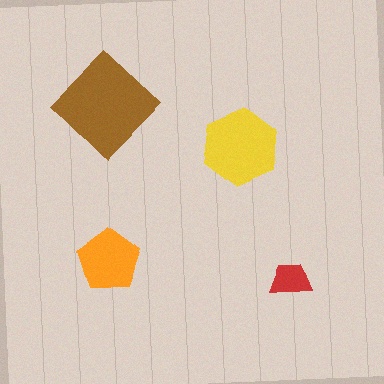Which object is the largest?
The brown diamond.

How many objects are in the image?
There are 4 objects in the image.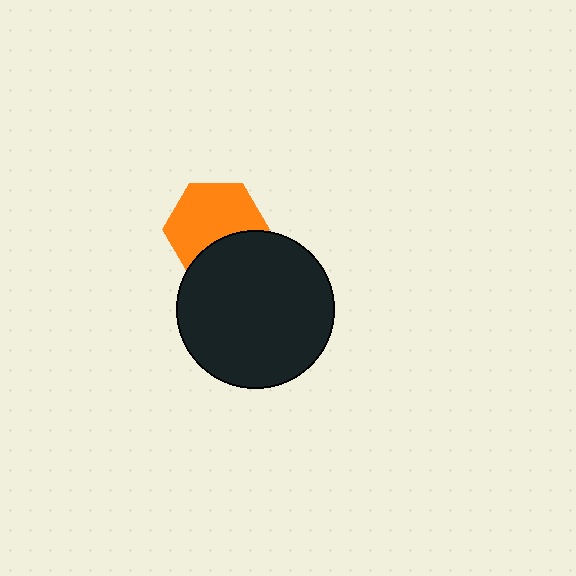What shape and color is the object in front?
The object in front is a black circle.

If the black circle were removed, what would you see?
You would see the complete orange hexagon.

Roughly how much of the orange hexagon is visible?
Most of it is visible (roughly 68%).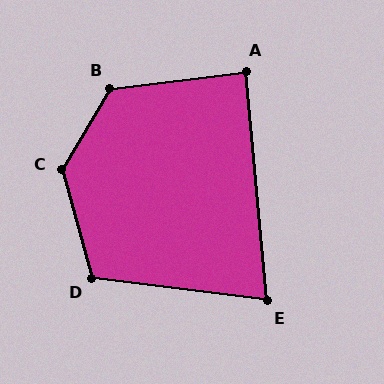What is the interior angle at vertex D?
Approximately 113 degrees (obtuse).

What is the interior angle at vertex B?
Approximately 128 degrees (obtuse).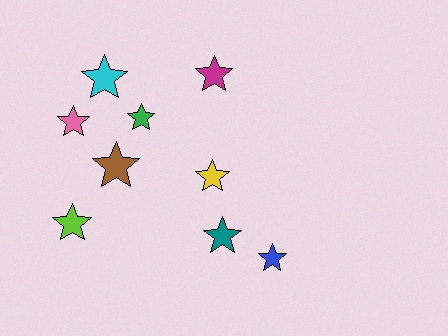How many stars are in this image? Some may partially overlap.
There are 9 stars.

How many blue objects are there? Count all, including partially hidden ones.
There is 1 blue object.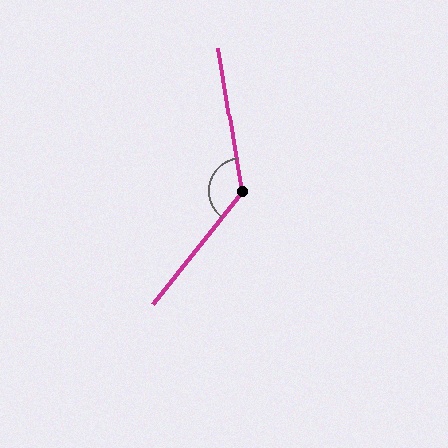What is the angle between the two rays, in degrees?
Approximately 133 degrees.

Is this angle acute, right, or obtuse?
It is obtuse.